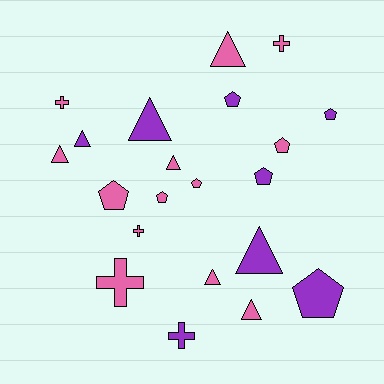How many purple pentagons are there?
There are 4 purple pentagons.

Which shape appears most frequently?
Pentagon, with 8 objects.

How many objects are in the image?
There are 21 objects.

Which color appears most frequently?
Pink, with 13 objects.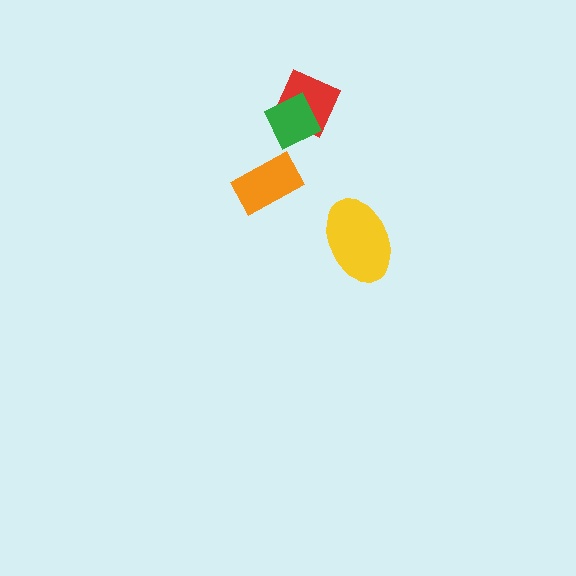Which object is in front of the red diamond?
The green diamond is in front of the red diamond.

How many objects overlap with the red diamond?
1 object overlaps with the red diamond.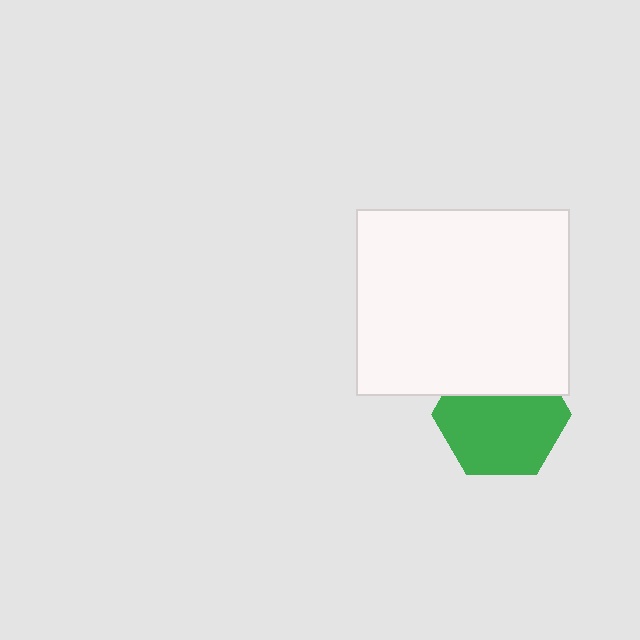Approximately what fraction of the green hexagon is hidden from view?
Roughly 31% of the green hexagon is hidden behind the white rectangle.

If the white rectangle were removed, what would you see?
You would see the complete green hexagon.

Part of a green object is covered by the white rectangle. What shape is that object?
It is a hexagon.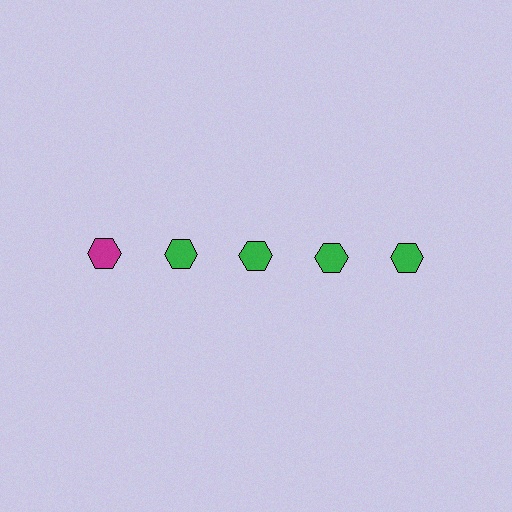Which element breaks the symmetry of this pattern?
The magenta hexagon in the top row, leftmost column breaks the symmetry. All other shapes are green hexagons.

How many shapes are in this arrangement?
There are 5 shapes arranged in a grid pattern.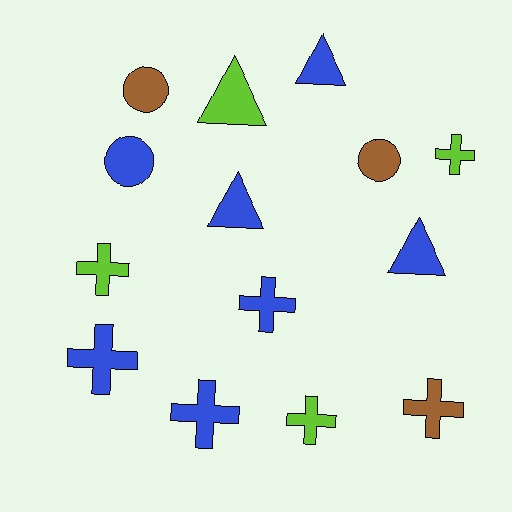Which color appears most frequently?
Blue, with 7 objects.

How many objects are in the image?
There are 14 objects.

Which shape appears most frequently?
Cross, with 7 objects.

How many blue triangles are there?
There are 3 blue triangles.